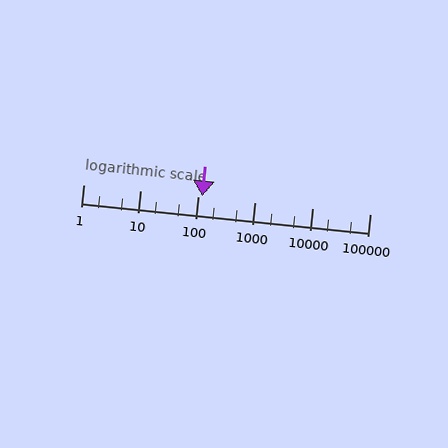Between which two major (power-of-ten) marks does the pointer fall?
The pointer is between 100 and 1000.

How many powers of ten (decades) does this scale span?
The scale spans 5 decades, from 1 to 100000.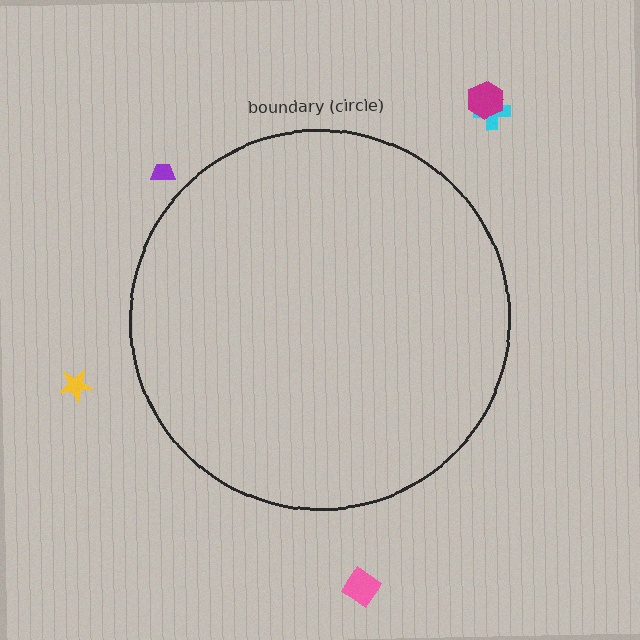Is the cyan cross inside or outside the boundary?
Outside.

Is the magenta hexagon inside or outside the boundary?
Outside.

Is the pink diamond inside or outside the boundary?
Outside.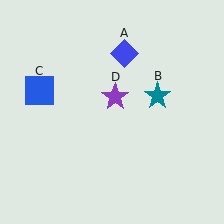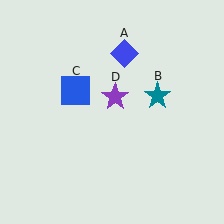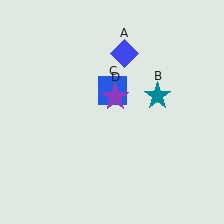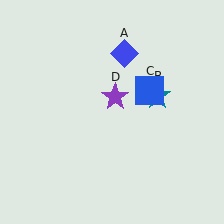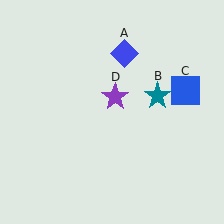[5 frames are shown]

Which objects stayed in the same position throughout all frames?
Blue diamond (object A) and teal star (object B) and purple star (object D) remained stationary.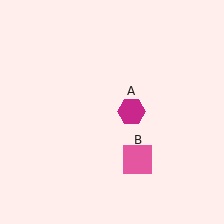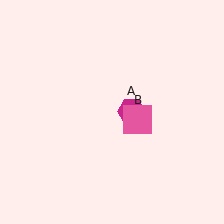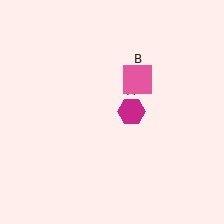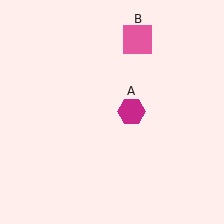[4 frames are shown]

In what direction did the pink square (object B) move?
The pink square (object B) moved up.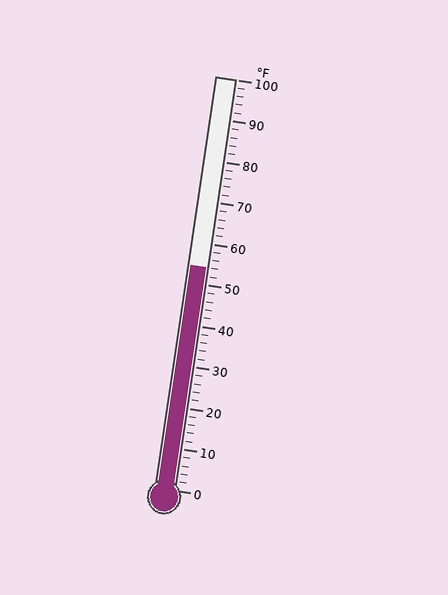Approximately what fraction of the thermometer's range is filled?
The thermometer is filled to approximately 55% of its range.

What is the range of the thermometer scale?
The thermometer scale ranges from 0°F to 100°F.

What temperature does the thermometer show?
The thermometer shows approximately 54°F.